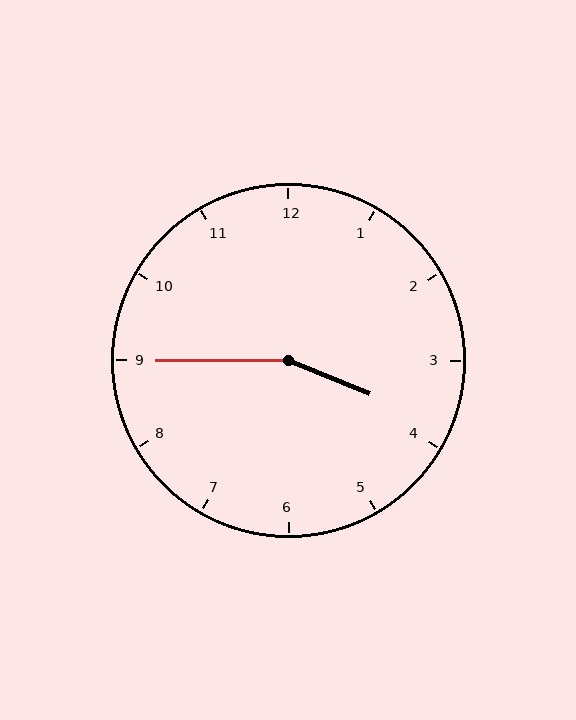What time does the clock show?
3:45.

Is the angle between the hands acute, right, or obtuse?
It is obtuse.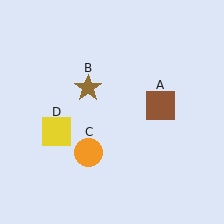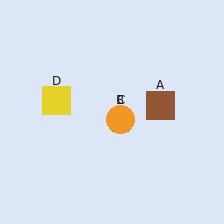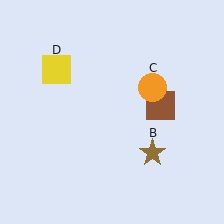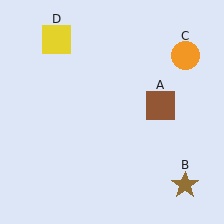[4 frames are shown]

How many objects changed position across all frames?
3 objects changed position: brown star (object B), orange circle (object C), yellow square (object D).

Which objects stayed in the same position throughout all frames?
Brown square (object A) remained stationary.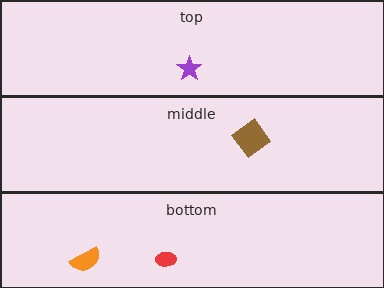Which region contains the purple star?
The top region.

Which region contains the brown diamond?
The middle region.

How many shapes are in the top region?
1.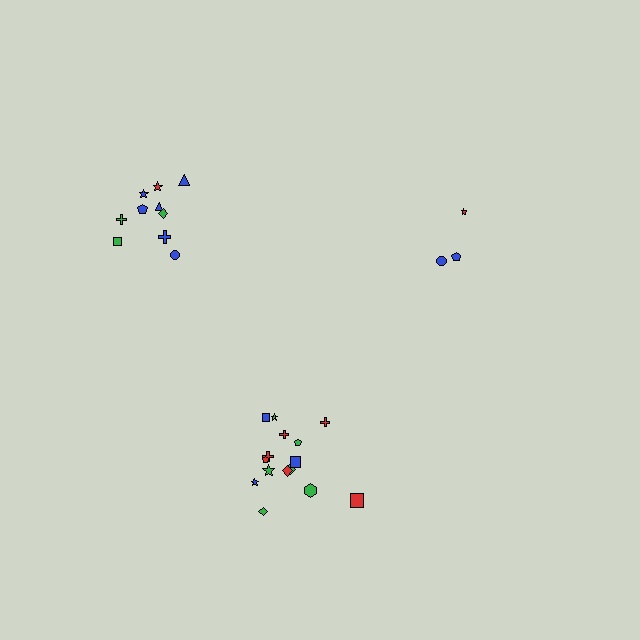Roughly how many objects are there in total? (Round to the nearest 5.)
Roughly 30 objects in total.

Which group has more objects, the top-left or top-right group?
The top-left group.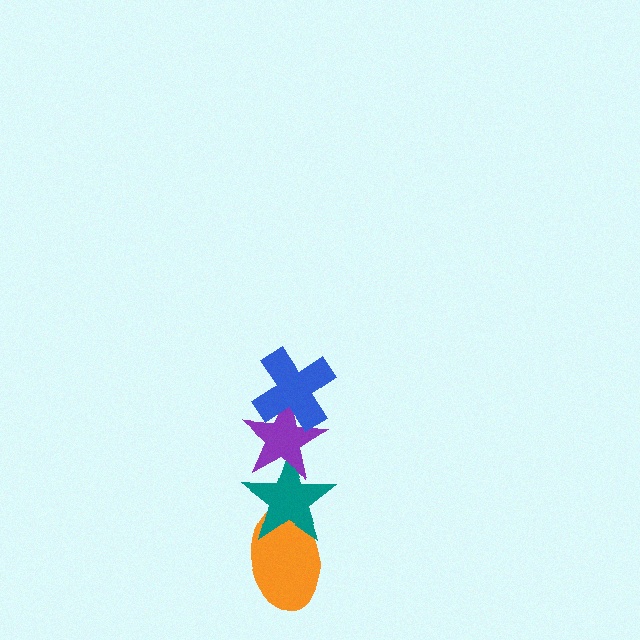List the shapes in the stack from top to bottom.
From top to bottom: the blue cross, the purple star, the teal star, the orange ellipse.